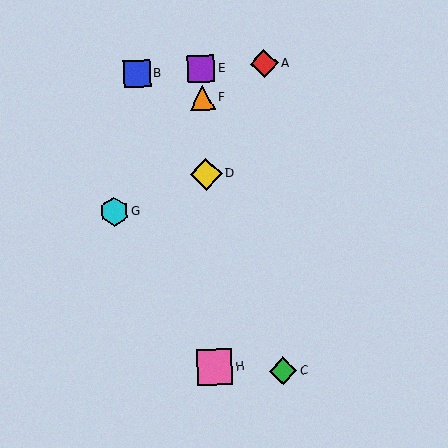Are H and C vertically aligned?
No, H is at x≈215 and C is at x≈283.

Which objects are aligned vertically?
Objects D, E, F, H are aligned vertically.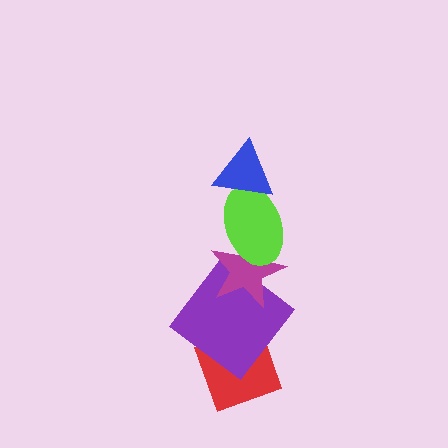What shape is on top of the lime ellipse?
The blue triangle is on top of the lime ellipse.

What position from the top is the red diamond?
The red diamond is 5th from the top.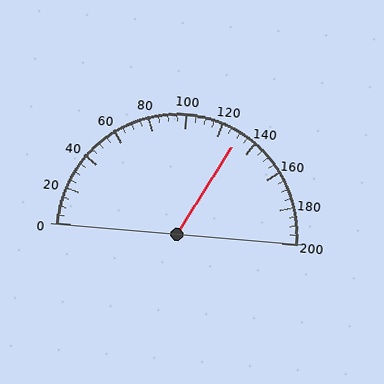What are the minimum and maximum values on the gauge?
The gauge ranges from 0 to 200.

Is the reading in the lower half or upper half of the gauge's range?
The reading is in the upper half of the range (0 to 200).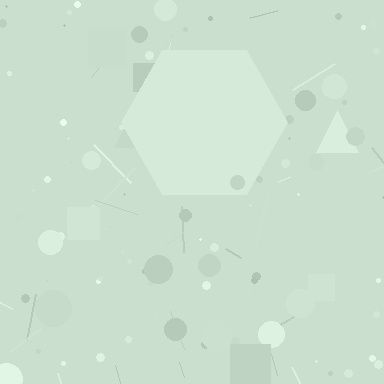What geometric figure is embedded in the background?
A hexagon is embedded in the background.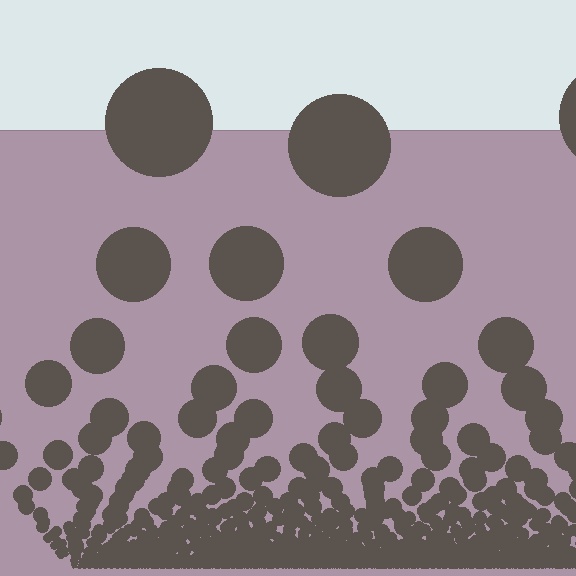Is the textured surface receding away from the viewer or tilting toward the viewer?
The surface appears to tilt toward the viewer. Texture elements get larger and sparser toward the top.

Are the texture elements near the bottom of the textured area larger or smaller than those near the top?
Smaller. The gradient is inverted — elements near the bottom are smaller and denser.